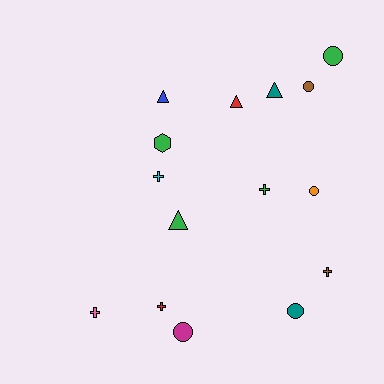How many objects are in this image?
There are 15 objects.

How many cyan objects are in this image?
There is 1 cyan object.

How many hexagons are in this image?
There is 1 hexagon.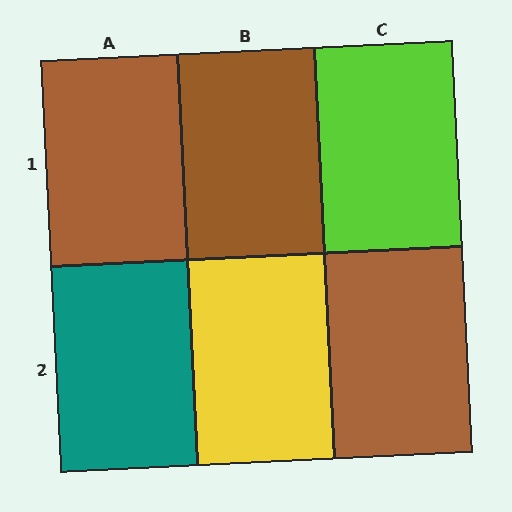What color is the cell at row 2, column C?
Brown.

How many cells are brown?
3 cells are brown.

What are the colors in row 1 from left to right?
Brown, brown, lime.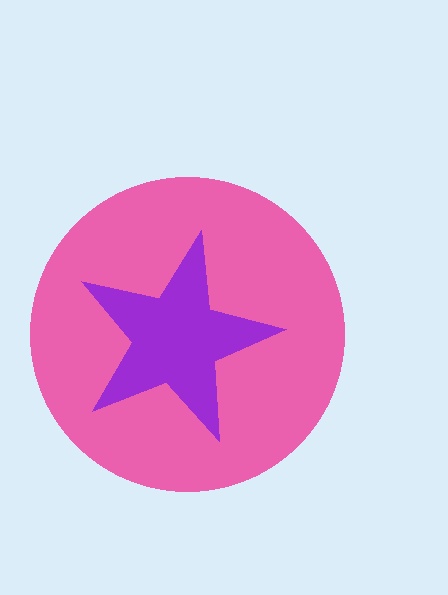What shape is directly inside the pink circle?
The purple star.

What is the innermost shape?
The purple star.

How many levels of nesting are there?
2.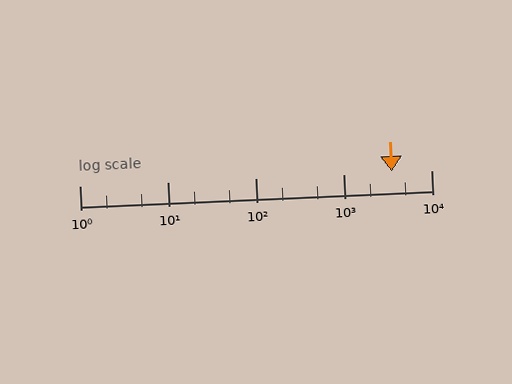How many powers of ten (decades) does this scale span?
The scale spans 4 decades, from 1 to 10000.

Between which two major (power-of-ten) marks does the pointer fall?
The pointer is between 1000 and 10000.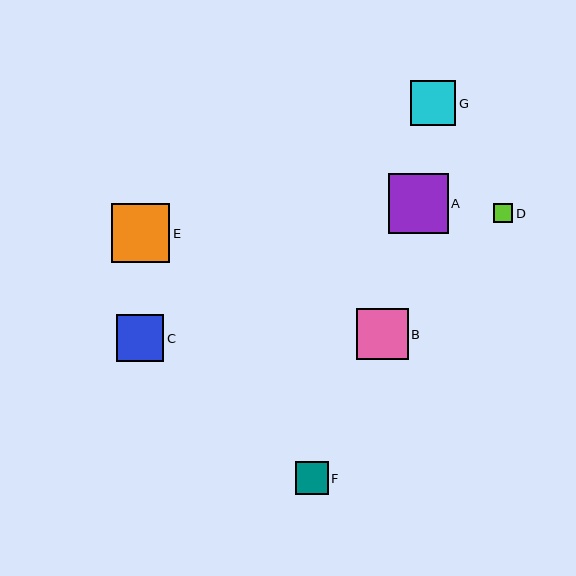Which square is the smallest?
Square D is the smallest with a size of approximately 20 pixels.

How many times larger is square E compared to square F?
Square E is approximately 1.8 times the size of square F.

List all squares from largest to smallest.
From largest to smallest: A, E, B, C, G, F, D.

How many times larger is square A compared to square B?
Square A is approximately 1.2 times the size of square B.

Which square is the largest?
Square A is the largest with a size of approximately 60 pixels.